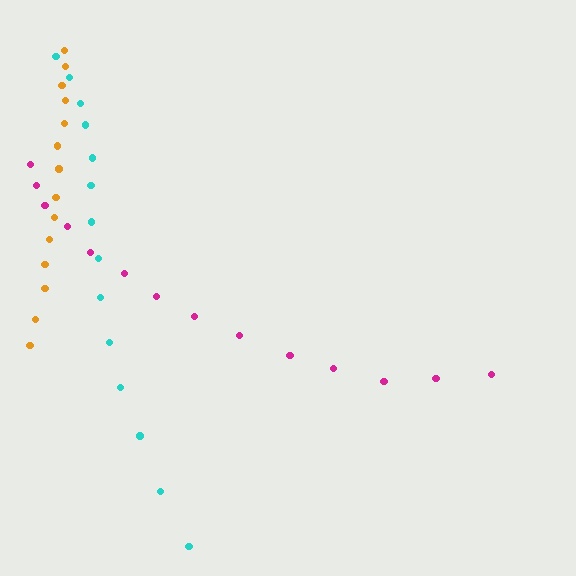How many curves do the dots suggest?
There are 3 distinct paths.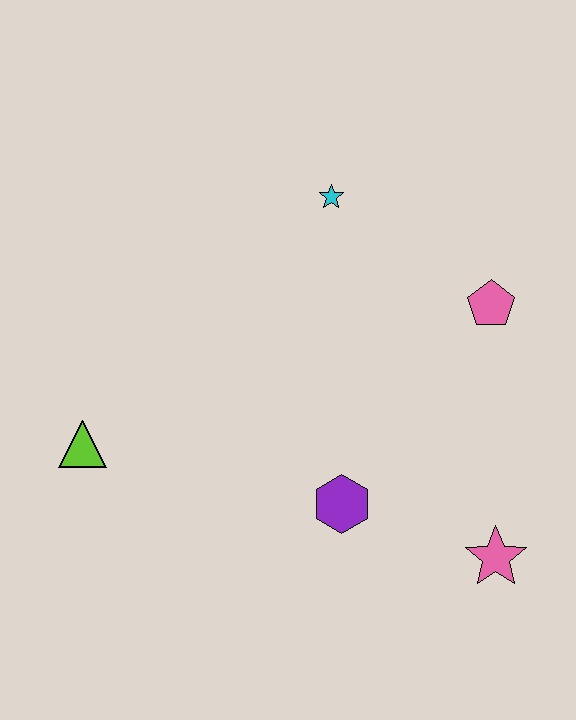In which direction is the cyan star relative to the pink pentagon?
The cyan star is to the left of the pink pentagon.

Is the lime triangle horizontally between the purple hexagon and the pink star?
No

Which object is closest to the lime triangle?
The purple hexagon is closest to the lime triangle.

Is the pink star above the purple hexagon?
No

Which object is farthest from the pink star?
The lime triangle is farthest from the pink star.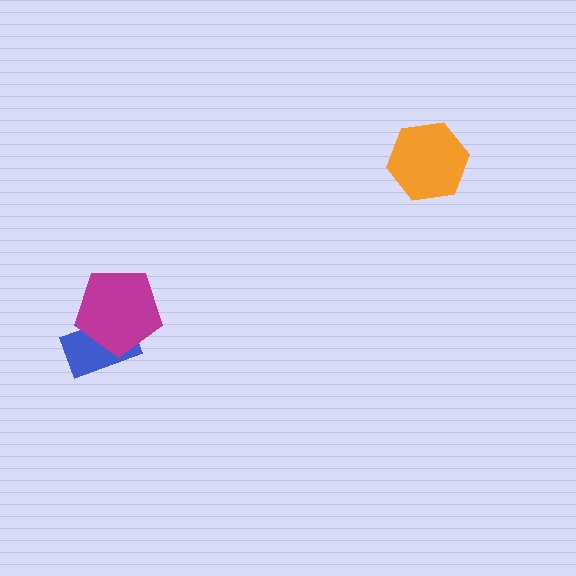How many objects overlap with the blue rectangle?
1 object overlaps with the blue rectangle.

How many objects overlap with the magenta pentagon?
1 object overlaps with the magenta pentagon.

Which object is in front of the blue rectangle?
The magenta pentagon is in front of the blue rectangle.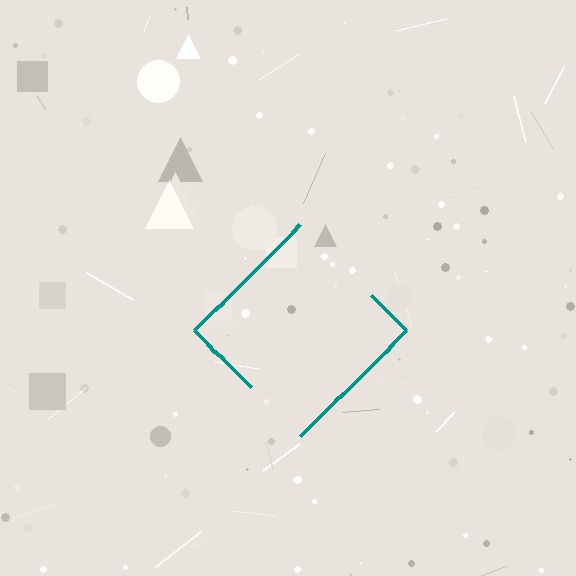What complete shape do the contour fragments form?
The contour fragments form a diamond.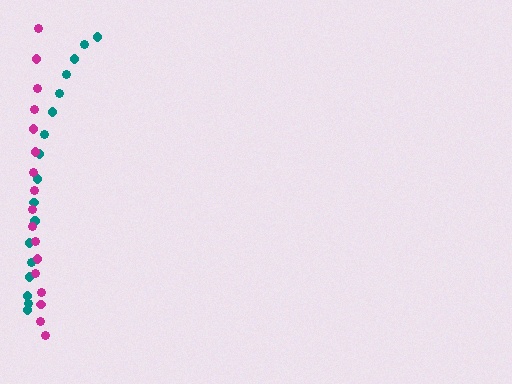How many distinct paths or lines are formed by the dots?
There are 2 distinct paths.